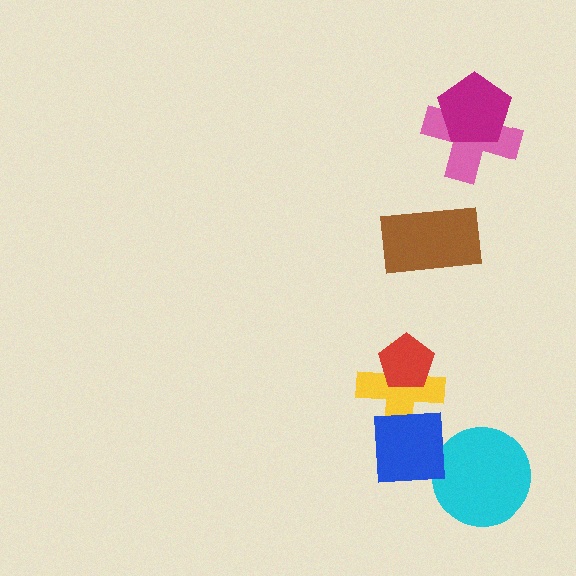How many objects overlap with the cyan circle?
0 objects overlap with the cyan circle.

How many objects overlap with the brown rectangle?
0 objects overlap with the brown rectangle.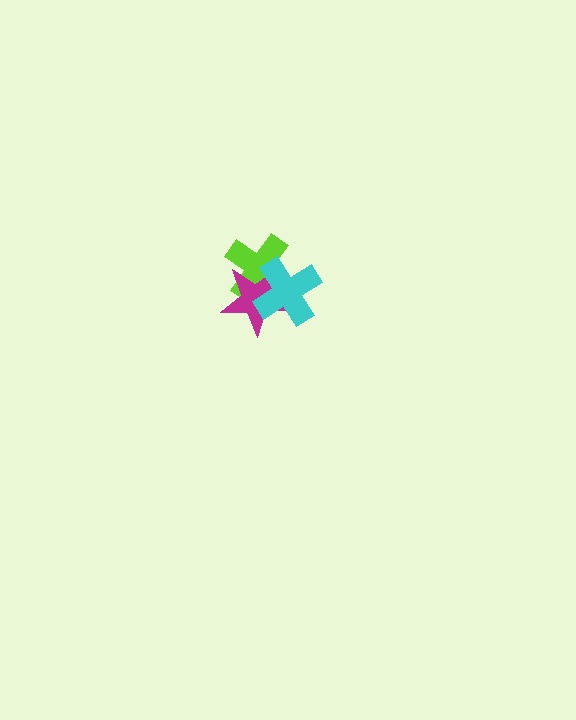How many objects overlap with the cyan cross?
2 objects overlap with the cyan cross.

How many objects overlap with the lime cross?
2 objects overlap with the lime cross.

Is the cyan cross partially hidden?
No, no other shape covers it.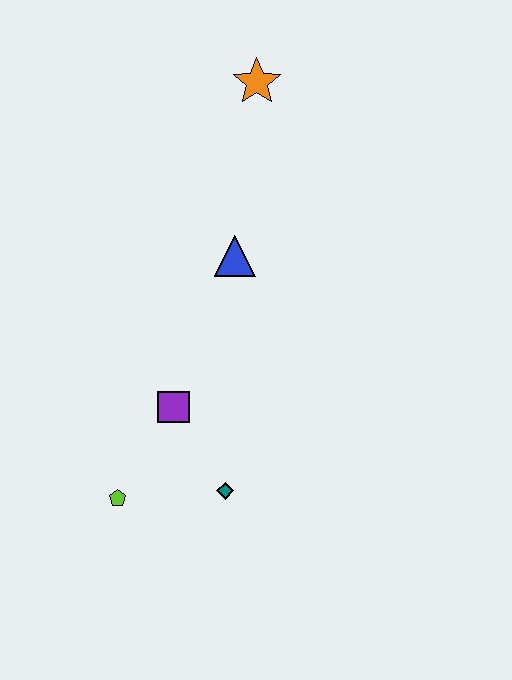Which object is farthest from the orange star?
The lime pentagon is farthest from the orange star.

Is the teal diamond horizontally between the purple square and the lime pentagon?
No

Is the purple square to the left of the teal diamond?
Yes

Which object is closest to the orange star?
The blue triangle is closest to the orange star.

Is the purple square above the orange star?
No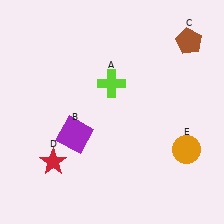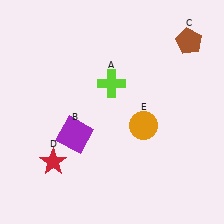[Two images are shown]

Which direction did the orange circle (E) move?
The orange circle (E) moved left.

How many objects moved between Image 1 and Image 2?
1 object moved between the two images.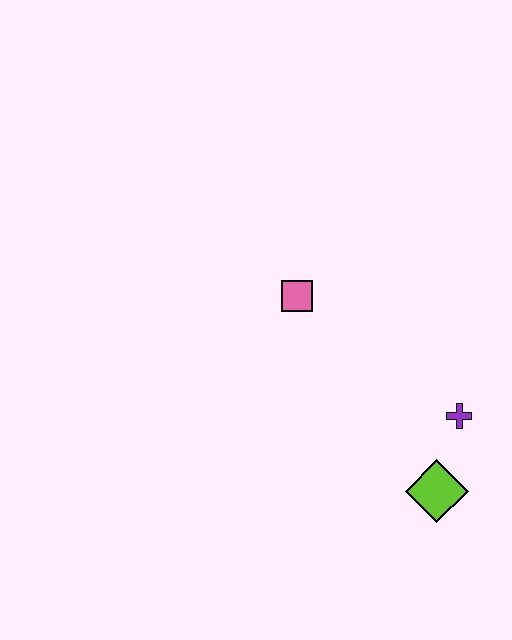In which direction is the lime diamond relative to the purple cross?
The lime diamond is below the purple cross.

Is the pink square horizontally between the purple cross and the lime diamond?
No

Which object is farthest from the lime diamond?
The pink square is farthest from the lime diamond.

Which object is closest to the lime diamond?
The purple cross is closest to the lime diamond.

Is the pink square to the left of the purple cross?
Yes